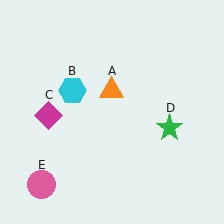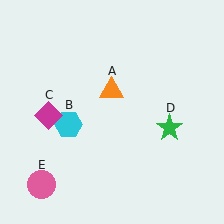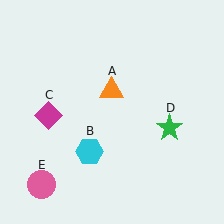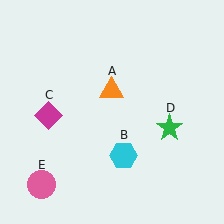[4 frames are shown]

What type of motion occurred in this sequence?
The cyan hexagon (object B) rotated counterclockwise around the center of the scene.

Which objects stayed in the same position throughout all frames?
Orange triangle (object A) and magenta diamond (object C) and green star (object D) and pink circle (object E) remained stationary.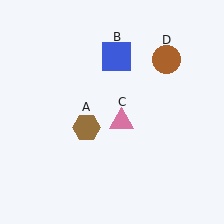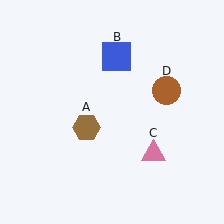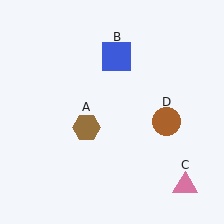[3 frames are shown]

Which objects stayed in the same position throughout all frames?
Brown hexagon (object A) and blue square (object B) remained stationary.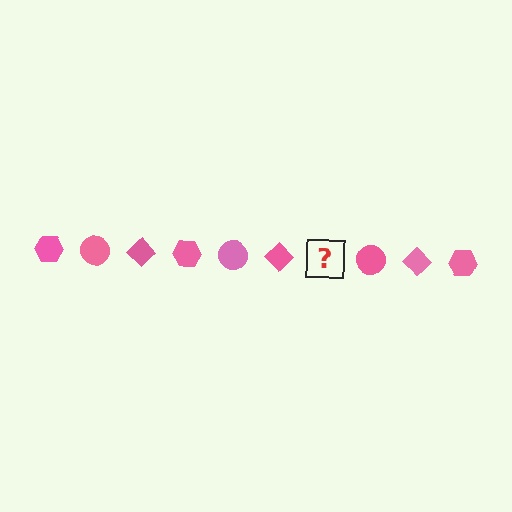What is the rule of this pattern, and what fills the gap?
The rule is that the pattern cycles through hexagon, circle, diamond shapes in pink. The gap should be filled with a pink hexagon.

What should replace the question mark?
The question mark should be replaced with a pink hexagon.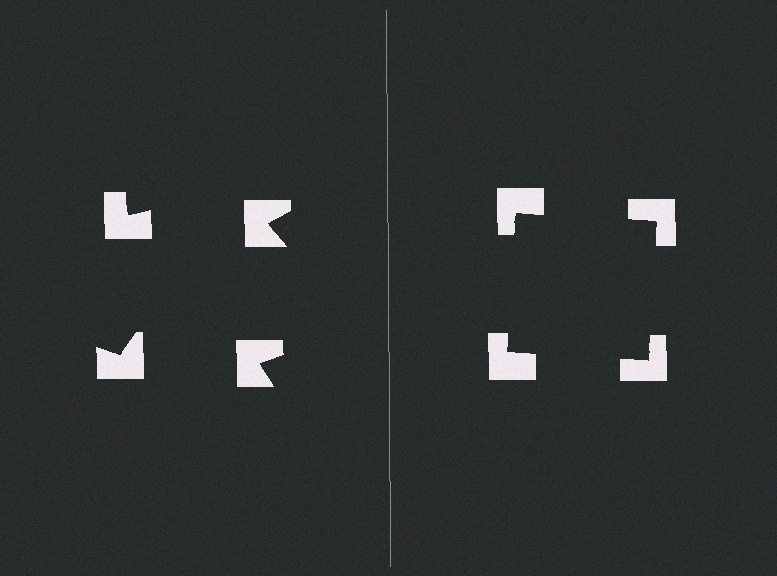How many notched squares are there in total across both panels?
8 — 4 on each side.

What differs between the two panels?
The notched squares are positioned identically on both sides; only the wedge orientations differ. On the right they align to a square; on the left they are misaligned.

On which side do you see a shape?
An illusory square appears on the right side. On the left side the wedge cuts are rotated, so no coherent shape forms.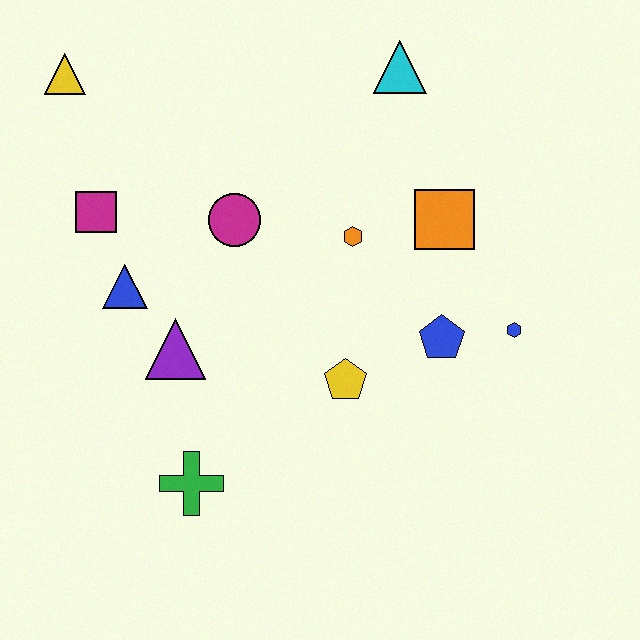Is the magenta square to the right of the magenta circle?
No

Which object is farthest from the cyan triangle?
The green cross is farthest from the cyan triangle.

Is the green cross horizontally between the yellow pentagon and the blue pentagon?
No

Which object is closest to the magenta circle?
The orange hexagon is closest to the magenta circle.